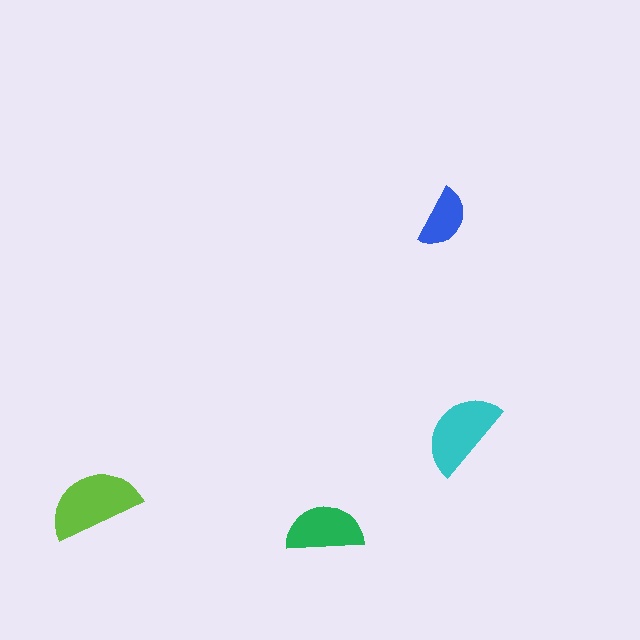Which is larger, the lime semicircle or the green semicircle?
The lime one.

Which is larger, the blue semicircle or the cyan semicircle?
The cyan one.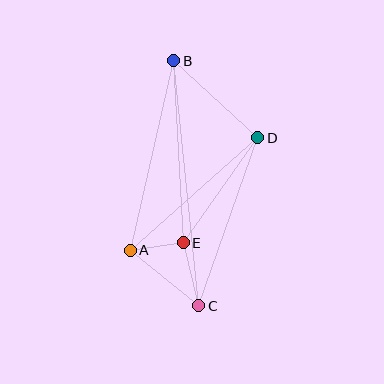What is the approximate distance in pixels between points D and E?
The distance between D and E is approximately 129 pixels.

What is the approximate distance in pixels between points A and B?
The distance between A and B is approximately 195 pixels.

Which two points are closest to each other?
Points A and E are closest to each other.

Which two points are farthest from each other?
Points B and C are farthest from each other.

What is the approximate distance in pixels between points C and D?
The distance between C and D is approximately 178 pixels.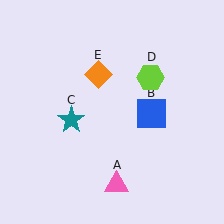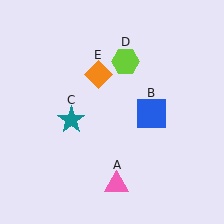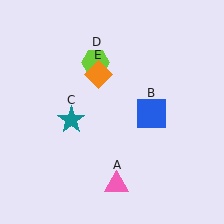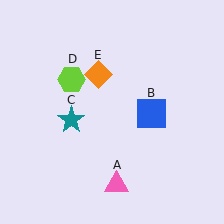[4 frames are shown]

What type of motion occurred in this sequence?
The lime hexagon (object D) rotated counterclockwise around the center of the scene.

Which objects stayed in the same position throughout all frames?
Pink triangle (object A) and blue square (object B) and teal star (object C) and orange diamond (object E) remained stationary.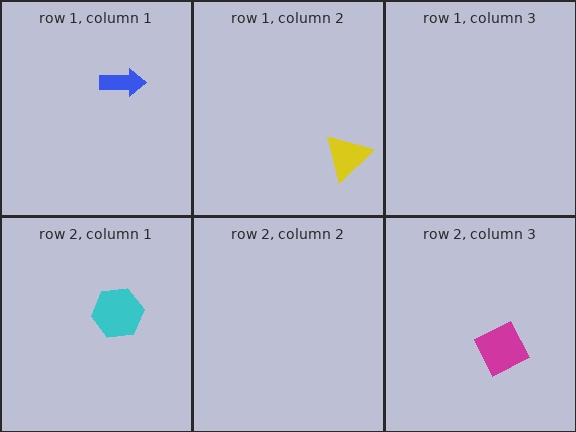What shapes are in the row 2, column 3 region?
The magenta square.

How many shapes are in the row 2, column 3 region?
1.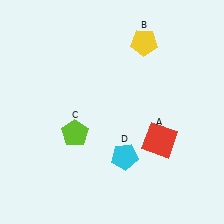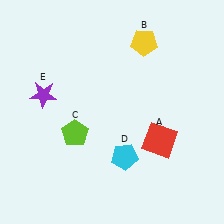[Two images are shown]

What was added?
A purple star (E) was added in Image 2.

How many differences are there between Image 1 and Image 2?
There is 1 difference between the two images.